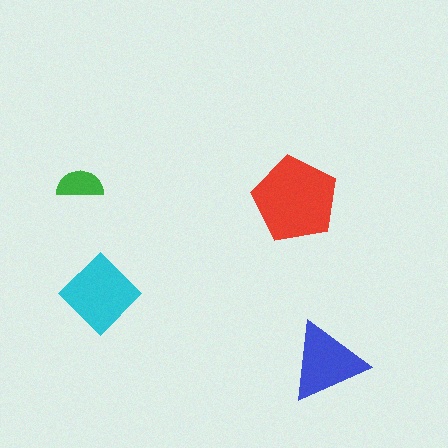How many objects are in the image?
There are 4 objects in the image.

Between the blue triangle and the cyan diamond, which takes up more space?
The cyan diamond.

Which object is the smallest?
The green semicircle.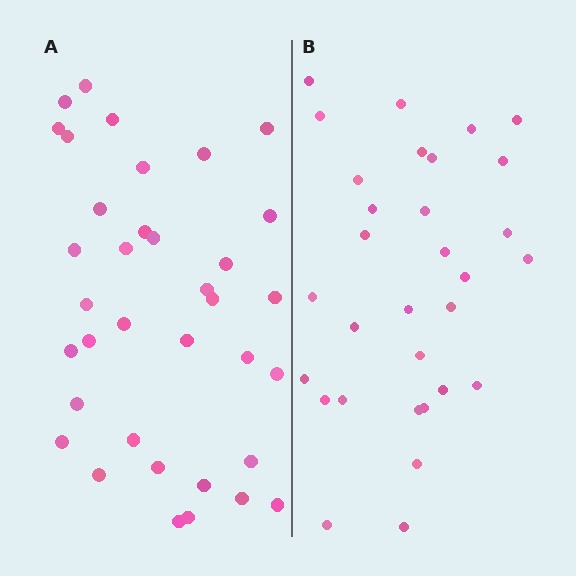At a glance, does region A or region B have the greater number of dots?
Region A (the left region) has more dots.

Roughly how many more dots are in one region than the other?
Region A has about 5 more dots than region B.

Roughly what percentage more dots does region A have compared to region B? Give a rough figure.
About 15% more.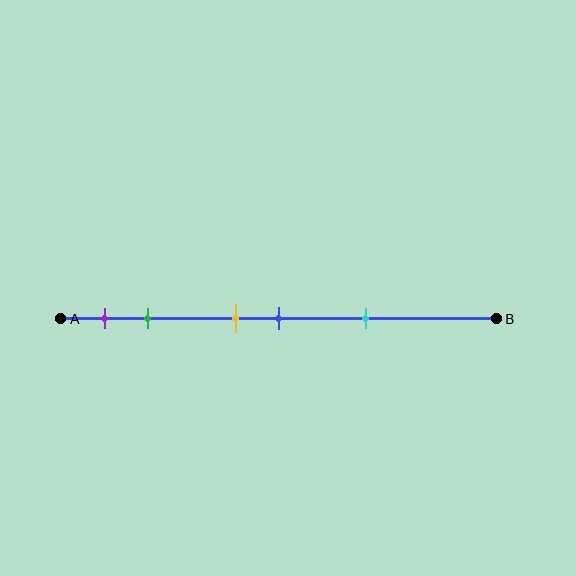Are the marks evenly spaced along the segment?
No, the marks are not evenly spaced.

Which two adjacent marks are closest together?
The yellow and blue marks are the closest adjacent pair.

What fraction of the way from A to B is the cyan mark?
The cyan mark is approximately 70% (0.7) of the way from A to B.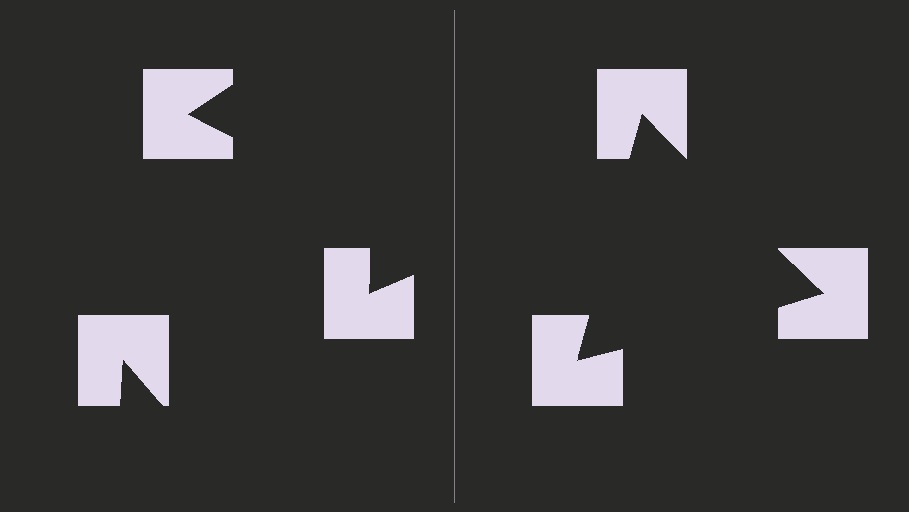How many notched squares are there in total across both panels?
6 — 3 on each side.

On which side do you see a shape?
An illusory triangle appears on the right side. On the left side the wedge cuts are rotated, so no coherent shape forms.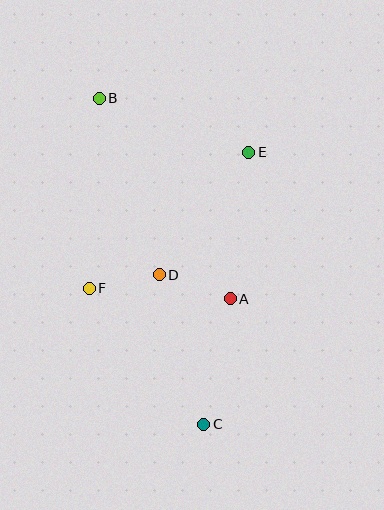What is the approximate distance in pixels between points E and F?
The distance between E and F is approximately 209 pixels.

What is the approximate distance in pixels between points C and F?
The distance between C and F is approximately 178 pixels.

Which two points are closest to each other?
Points D and F are closest to each other.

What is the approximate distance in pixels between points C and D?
The distance between C and D is approximately 156 pixels.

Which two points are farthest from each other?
Points B and C are farthest from each other.